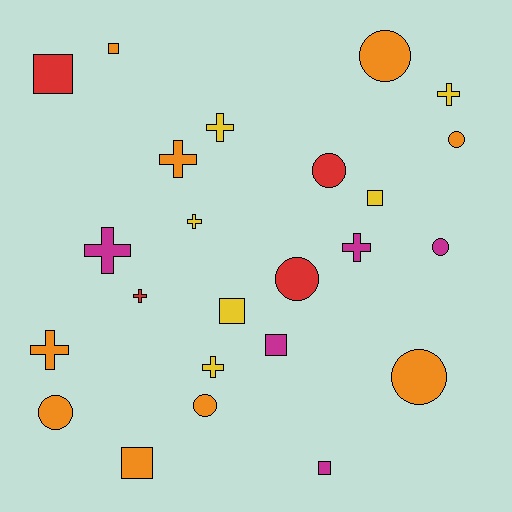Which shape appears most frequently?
Cross, with 9 objects.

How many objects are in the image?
There are 24 objects.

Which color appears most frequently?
Orange, with 9 objects.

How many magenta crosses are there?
There are 2 magenta crosses.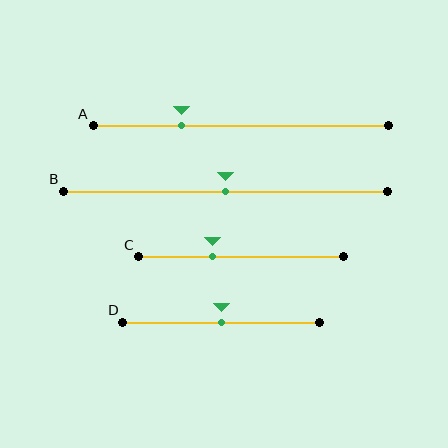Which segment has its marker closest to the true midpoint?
Segment B has its marker closest to the true midpoint.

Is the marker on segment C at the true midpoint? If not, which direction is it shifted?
No, the marker on segment C is shifted to the left by about 14% of the segment length.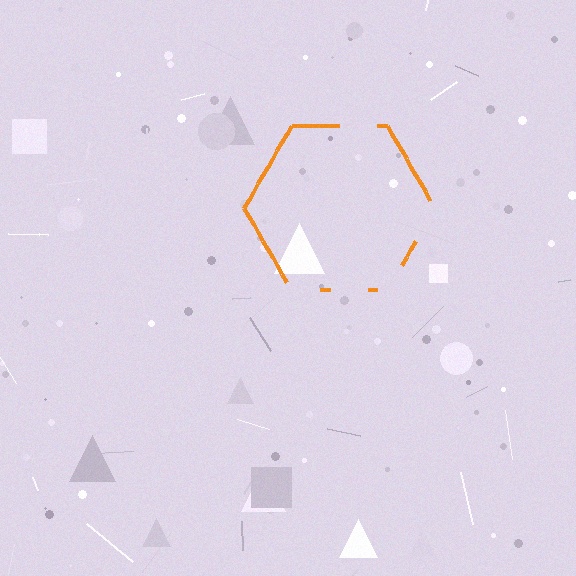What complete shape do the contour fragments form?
The contour fragments form a hexagon.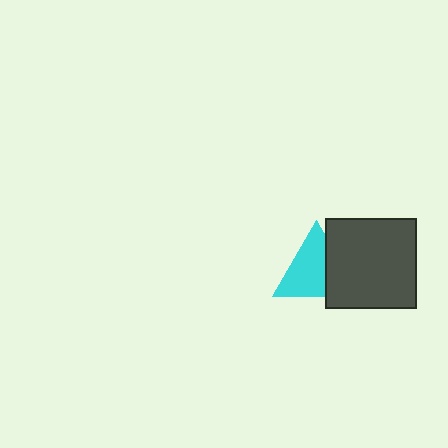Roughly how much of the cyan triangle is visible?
Most of it is visible (roughly 68%).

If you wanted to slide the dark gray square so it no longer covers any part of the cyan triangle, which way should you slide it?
Slide it right — that is the most direct way to separate the two shapes.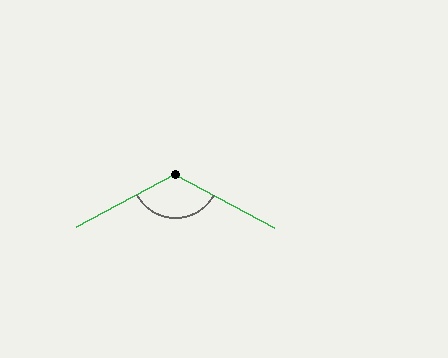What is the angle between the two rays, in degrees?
Approximately 124 degrees.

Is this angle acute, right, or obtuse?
It is obtuse.